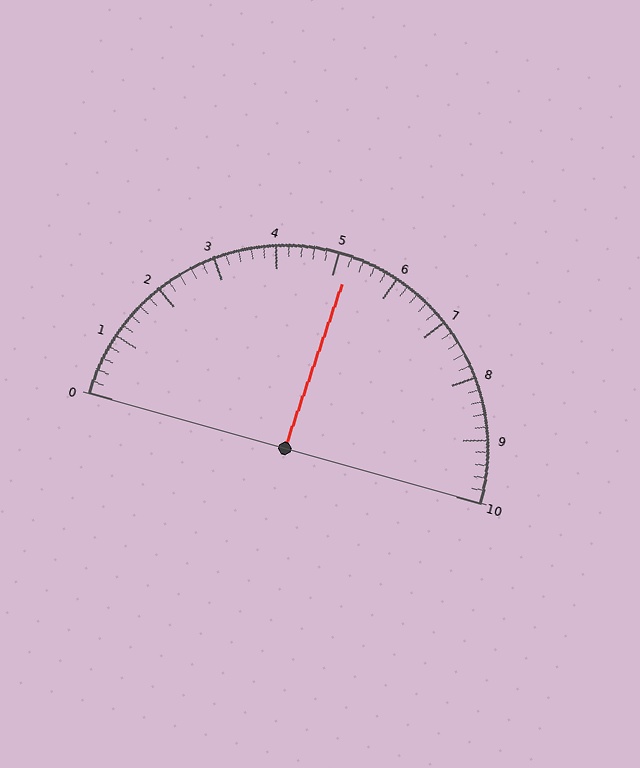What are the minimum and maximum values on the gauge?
The gauge ranges from 0 to 10.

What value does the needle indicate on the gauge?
The needle indicates approximately 5.2.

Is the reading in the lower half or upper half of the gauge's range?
The reading is in the upper half of the range (0 to 10).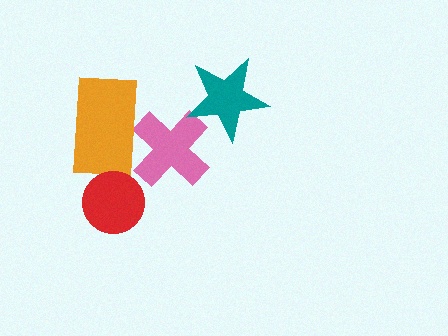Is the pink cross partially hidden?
Yes, it is partially covered by another shape.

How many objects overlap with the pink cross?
2 objects overlap with the pink cross.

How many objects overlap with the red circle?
0 objects overlap with the red circle.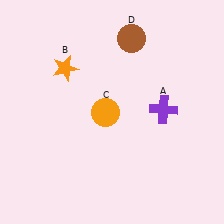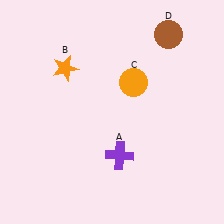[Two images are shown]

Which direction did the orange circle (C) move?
The orange circle (C) moved up.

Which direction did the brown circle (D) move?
The brown circle (D) moved right.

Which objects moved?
The objects that moved are: the purple cross (A), the orange circle (C), the brown circle (D).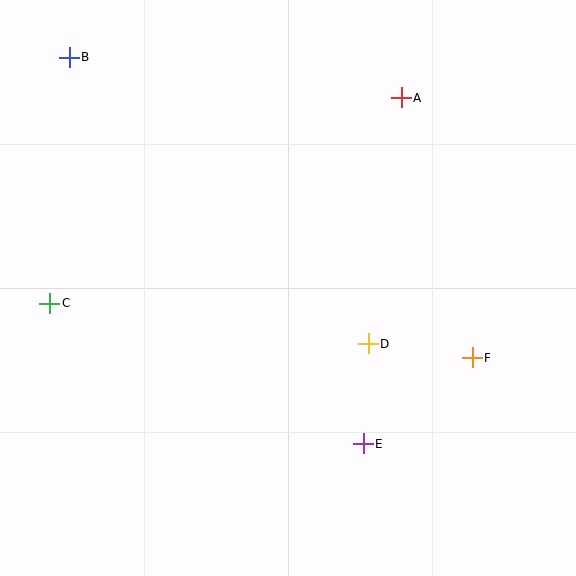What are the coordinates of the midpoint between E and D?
The midpoint between E and D is at (366, 394).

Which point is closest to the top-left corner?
Point B is closest to the top-left corner.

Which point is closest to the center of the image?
Point D at (368, 344) is closest to the center.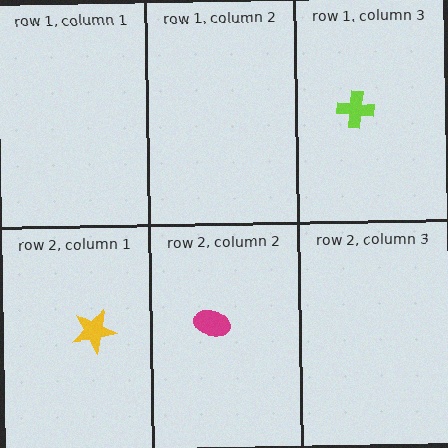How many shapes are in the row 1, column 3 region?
1.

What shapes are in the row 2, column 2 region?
The magenta ellipse.